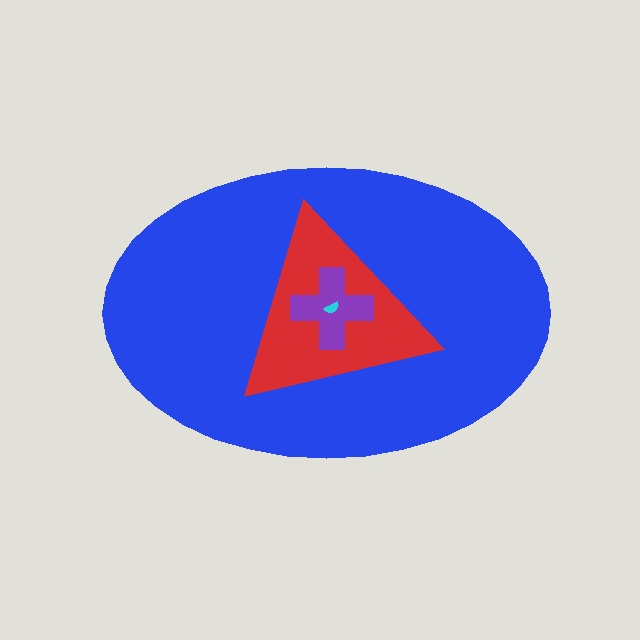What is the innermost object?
The cyan semicircle.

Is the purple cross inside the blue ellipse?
Yes.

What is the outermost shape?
The blue ellipse.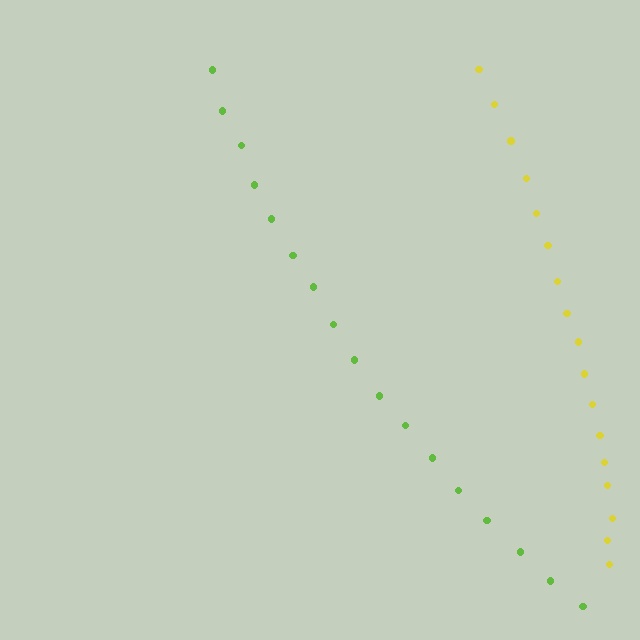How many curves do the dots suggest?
There are 2 distinct paths.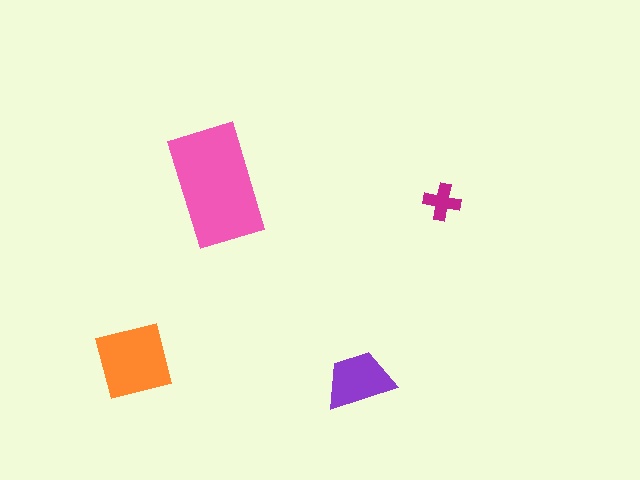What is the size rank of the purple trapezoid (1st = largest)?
3rd.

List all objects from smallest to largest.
The magenta cross, the purple trapezoid, the orange square, the pink rectangle.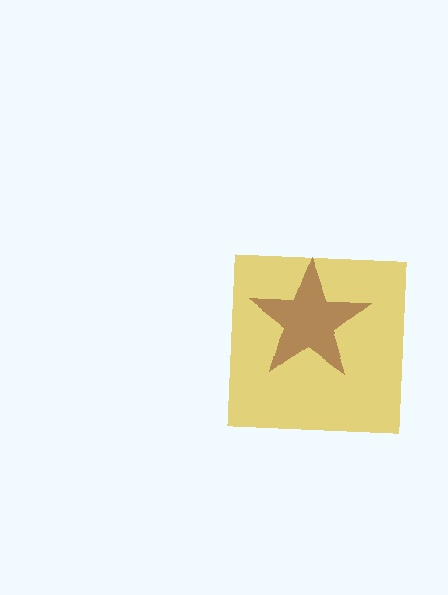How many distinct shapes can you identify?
There are 2 distinct shapes: a yellow square, a brown star.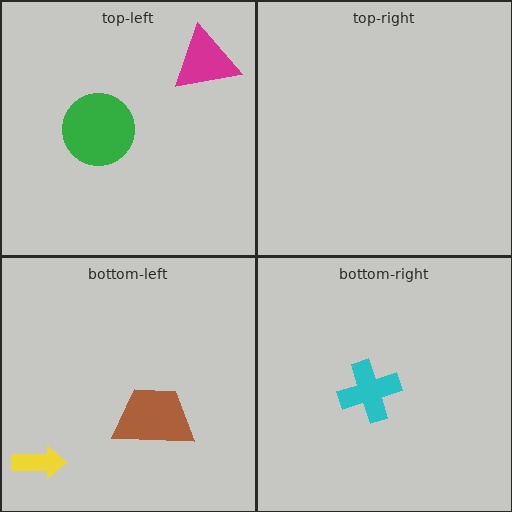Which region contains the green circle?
The top-left region.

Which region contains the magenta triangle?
The top-left region.